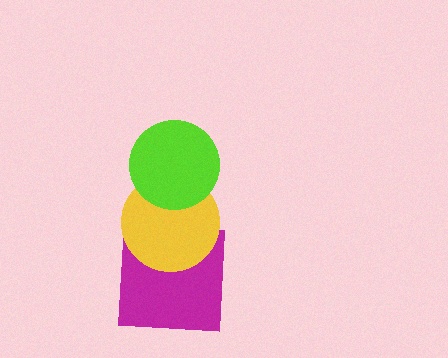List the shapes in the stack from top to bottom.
From top to bottom: the lime circle, the yellow circle, the magenta square.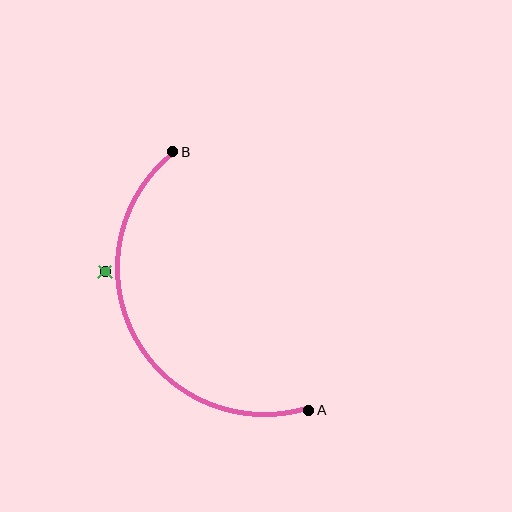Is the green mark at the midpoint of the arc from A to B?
No — the green mark does not lie on the arc at all. It sits slightly outside the curve.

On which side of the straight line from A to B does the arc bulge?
The arc bulges to the left of the straight line connecting A and B.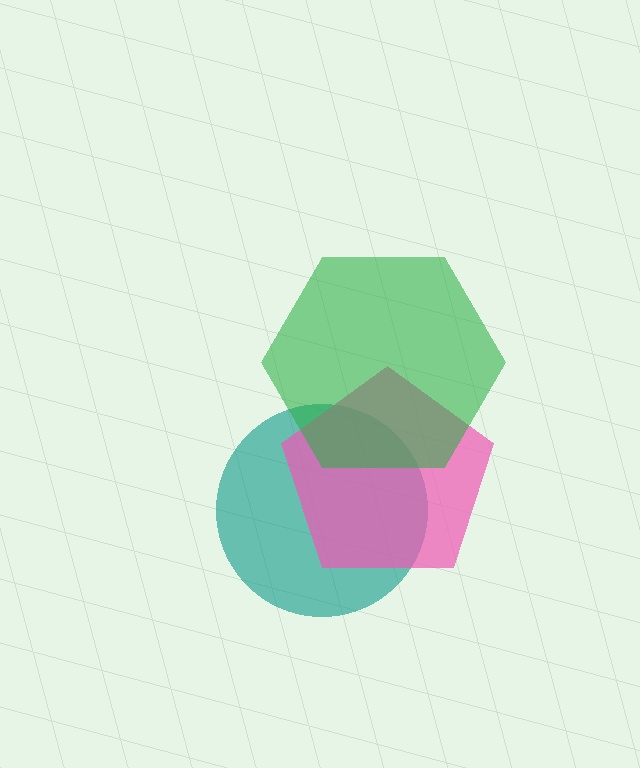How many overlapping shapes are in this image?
There are 3 overlapping shapes in the image.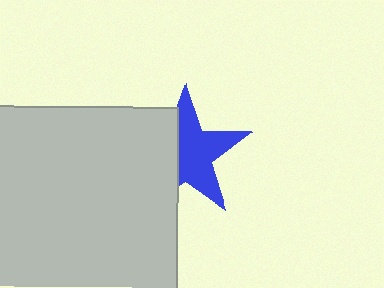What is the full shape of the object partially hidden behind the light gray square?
The partially hidden object is a blue star.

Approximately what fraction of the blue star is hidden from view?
Roughly 41% of the blue star is hidden behind the light gray square.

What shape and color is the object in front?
The object in front is a light gray square.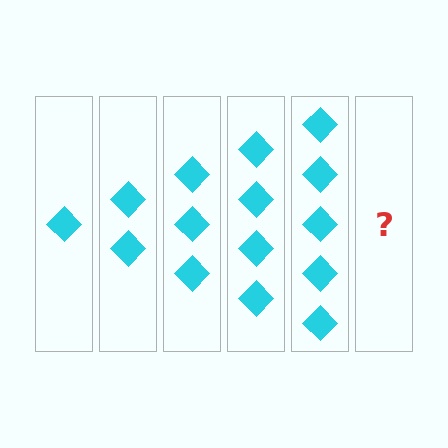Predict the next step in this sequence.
The next step is 6 diamonds.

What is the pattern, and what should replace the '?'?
The pattern is that each step adds one more diamond. The '?' should be 6 diamonds.